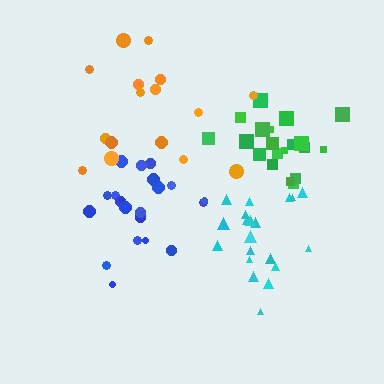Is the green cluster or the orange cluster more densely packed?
Green.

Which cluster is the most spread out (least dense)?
Orange.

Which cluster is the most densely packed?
Green.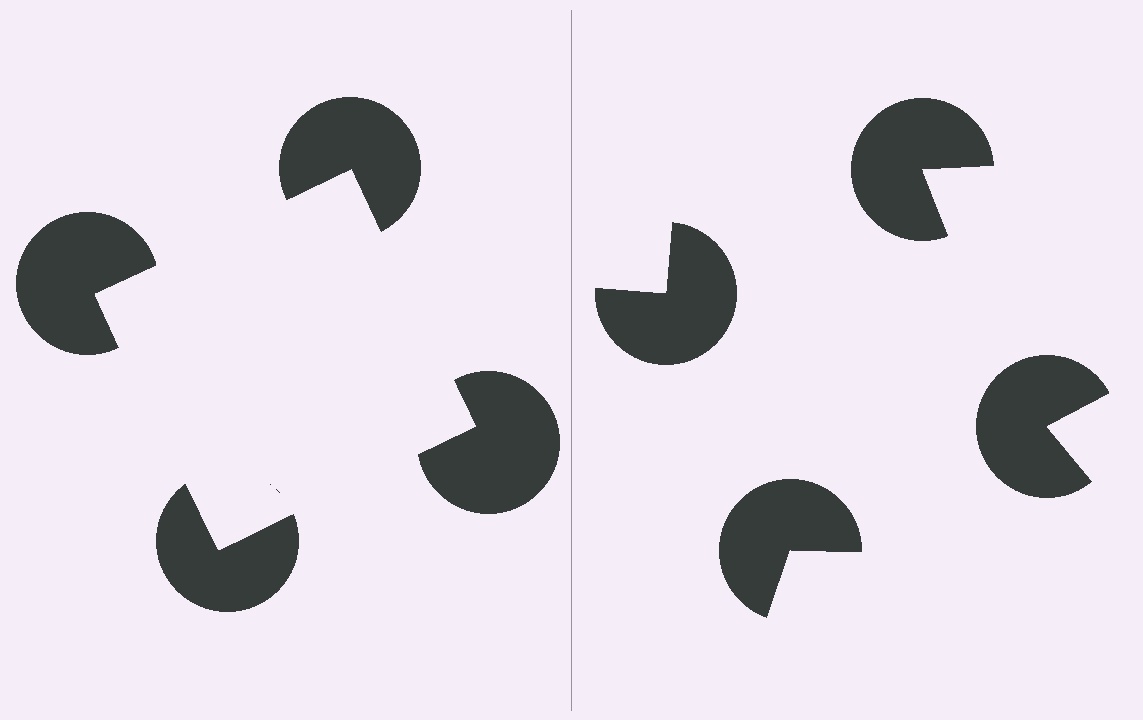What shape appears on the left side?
An illusory square.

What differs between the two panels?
The pac-man discs are positioned identically on both sides; only the wedge orientations differ. On the left they align to a square; on the right they are misaligned.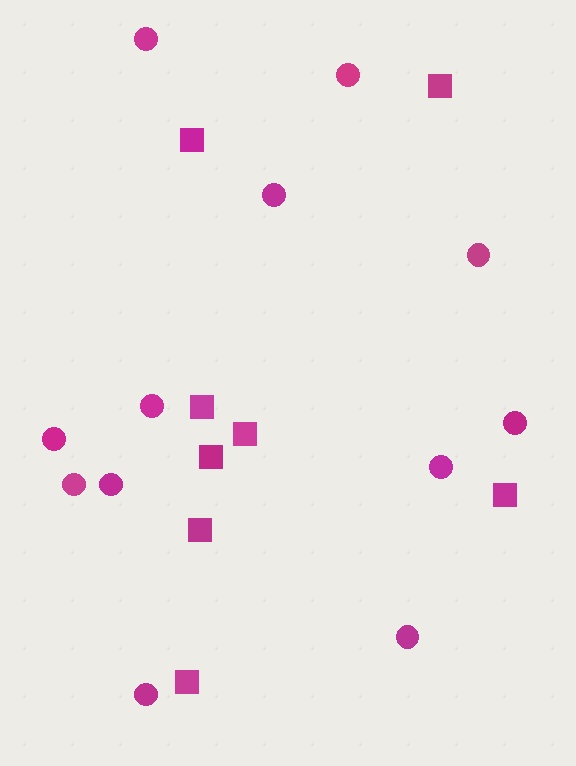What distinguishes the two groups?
There are 2 groups: one group of squares (8) and one group of circles (12).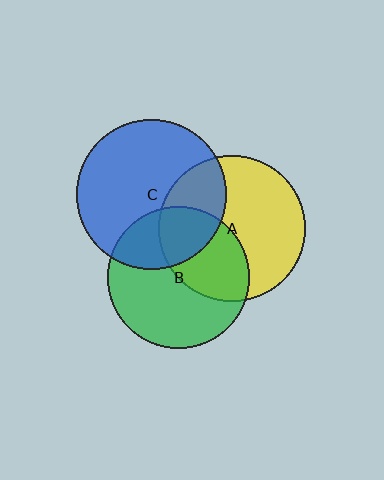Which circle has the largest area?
Circle C (blue).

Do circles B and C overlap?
Yes.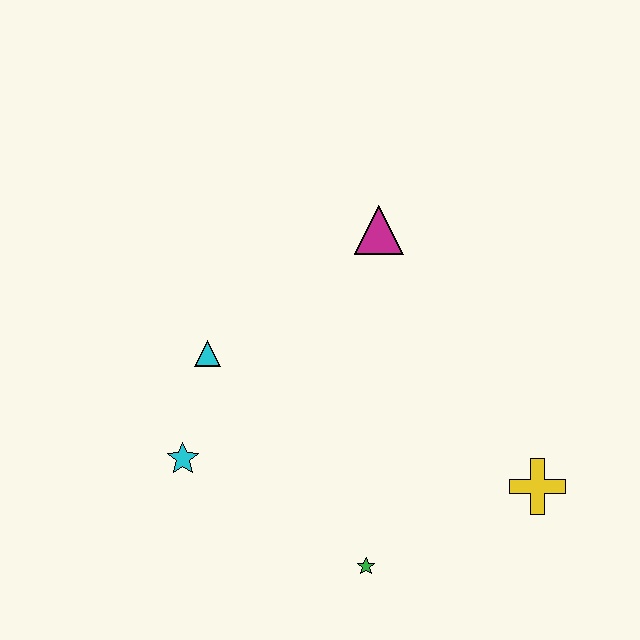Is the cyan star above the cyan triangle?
No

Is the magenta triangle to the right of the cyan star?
Yes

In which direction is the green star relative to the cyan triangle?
The green star is below the cyan triangle.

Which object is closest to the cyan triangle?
The cyan star is closest to the cyan triangle.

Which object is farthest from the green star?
The magenta triangle is farthest from the green star.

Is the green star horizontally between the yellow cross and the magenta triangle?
No